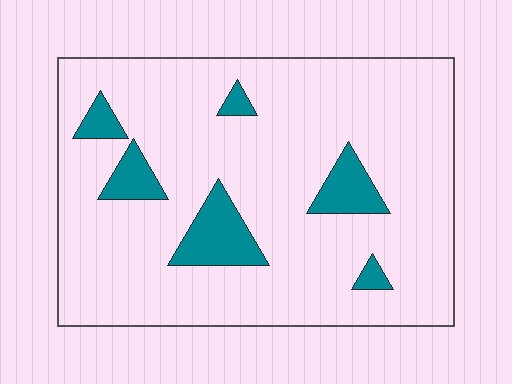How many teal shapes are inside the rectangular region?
6.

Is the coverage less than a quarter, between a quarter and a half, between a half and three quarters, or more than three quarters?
Less than a quarter.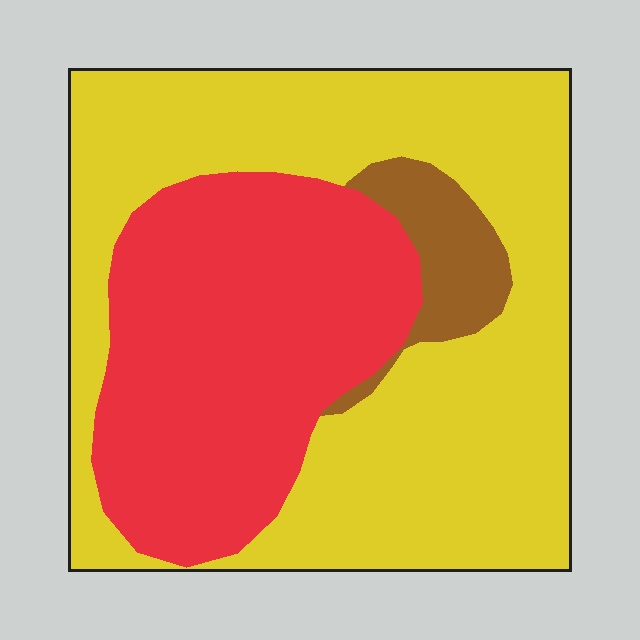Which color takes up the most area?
Yellow, at roughly 55%.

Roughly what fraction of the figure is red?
Red covers around 35% of the figure.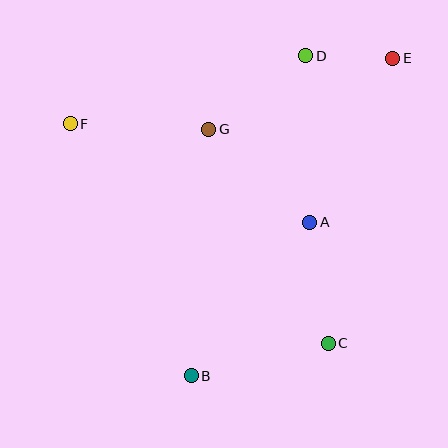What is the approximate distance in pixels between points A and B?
The distance between A and B is approximately 194 pixels.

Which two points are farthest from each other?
Points B and E are farthest from each other.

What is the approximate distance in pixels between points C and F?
The distance between C and F is approximately 339 pixels.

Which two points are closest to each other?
Points D and E are closest to each other.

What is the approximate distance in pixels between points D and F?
The distance between D and F is approximately 245 pixels.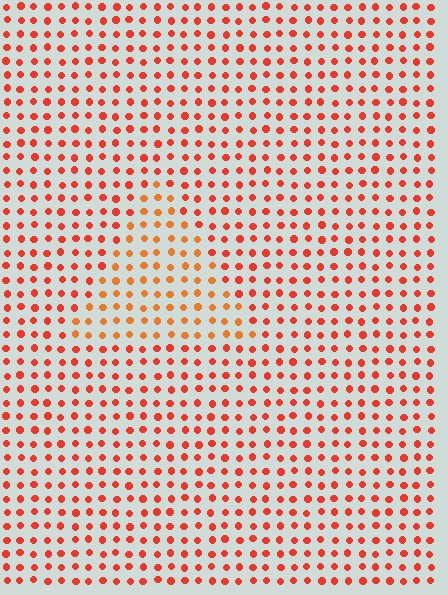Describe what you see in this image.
The image is filled with small red elements in a uniform arrangement. A triangle-shaped region is visible where the elements are tinted to a slightly different hue, forming a subtle color boundary.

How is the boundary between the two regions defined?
The boundary is defined purely by a slight shift in hue (about 21 degrees). Spacing, size, and orientation are identical on both sides.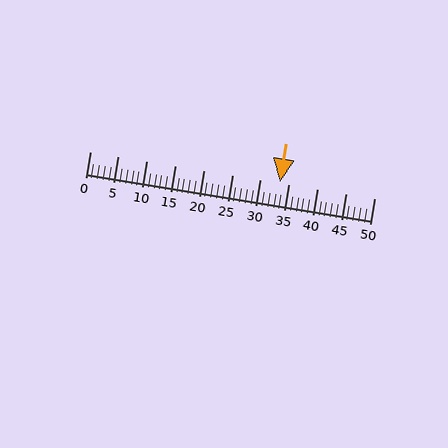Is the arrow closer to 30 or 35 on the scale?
The arrow is closer to 35.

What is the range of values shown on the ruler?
The ruler shows values from 0 to 50.